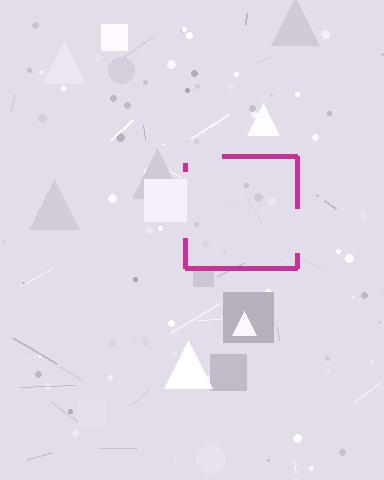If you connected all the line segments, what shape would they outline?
They would outline a square.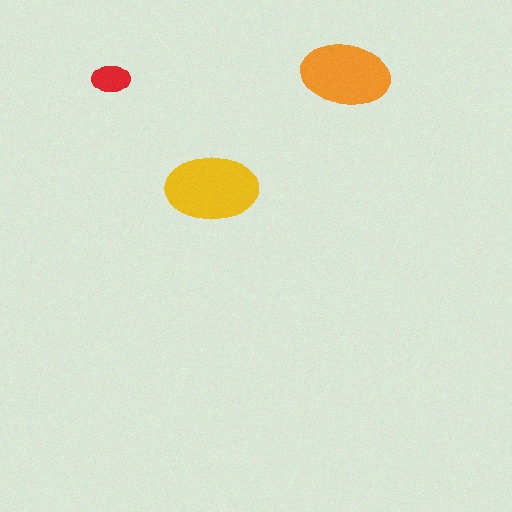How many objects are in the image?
There are 3 objects in the image.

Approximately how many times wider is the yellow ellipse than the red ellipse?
About 2.5 times wider.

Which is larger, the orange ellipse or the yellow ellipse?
The yellow one.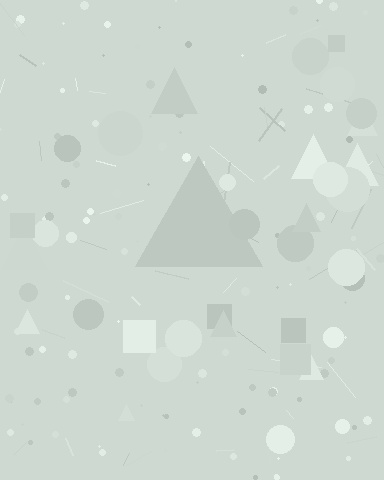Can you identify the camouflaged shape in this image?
The camouflaged shape is a triangle.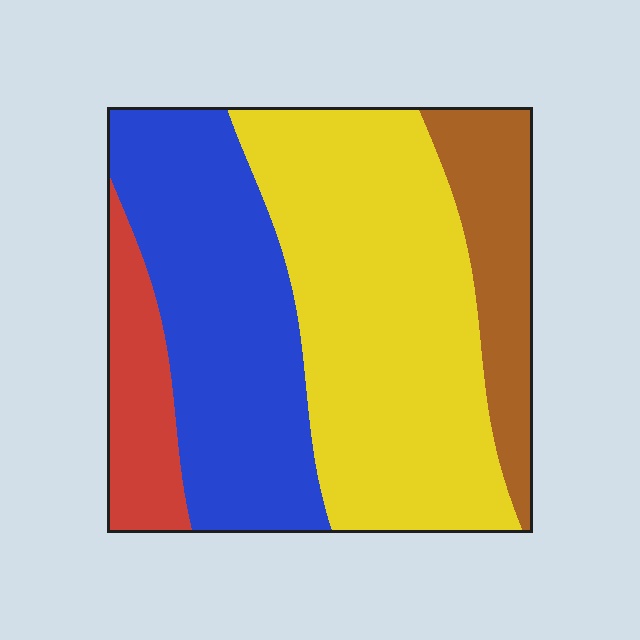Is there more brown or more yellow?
Yellow.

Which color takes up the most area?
Yellow, at roughly 45%.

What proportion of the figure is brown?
Brown covers roughly 15% of the figure.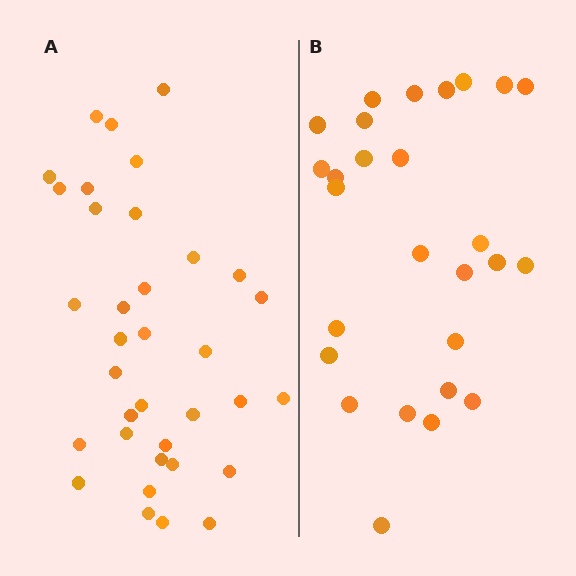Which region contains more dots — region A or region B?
Region A (the left region) has more dots.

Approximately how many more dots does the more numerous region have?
Region A has roughly 8 or so more dots than region B.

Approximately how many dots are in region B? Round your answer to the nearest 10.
About 30 dots. (The exact count is 27, which rounds to 30.)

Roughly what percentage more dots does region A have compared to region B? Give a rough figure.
About 30% more.